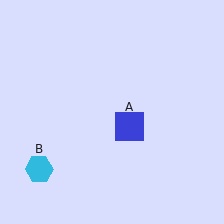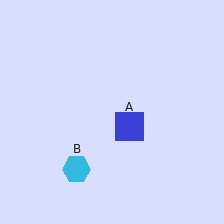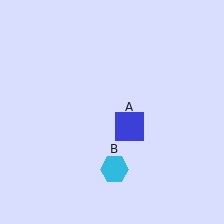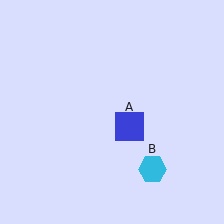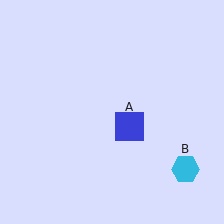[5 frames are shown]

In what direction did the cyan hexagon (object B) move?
The cyan hexagon (object B) moved right.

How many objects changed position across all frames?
1 object changed position: cyan hexagon (object B).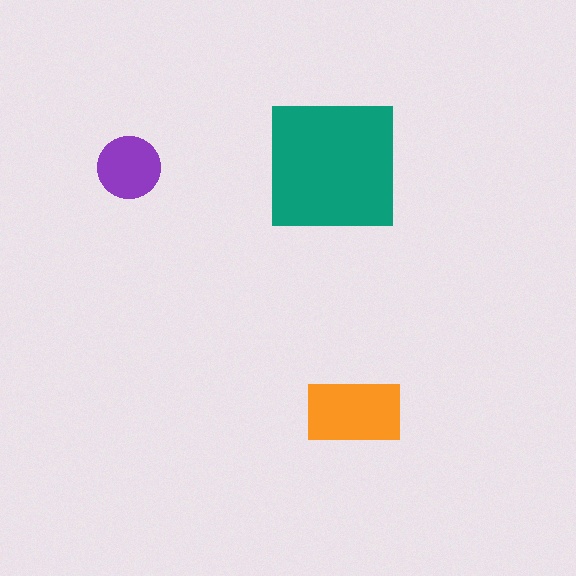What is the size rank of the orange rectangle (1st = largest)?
2nd.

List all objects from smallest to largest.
The purple circle, the orange rectangle, the teal square.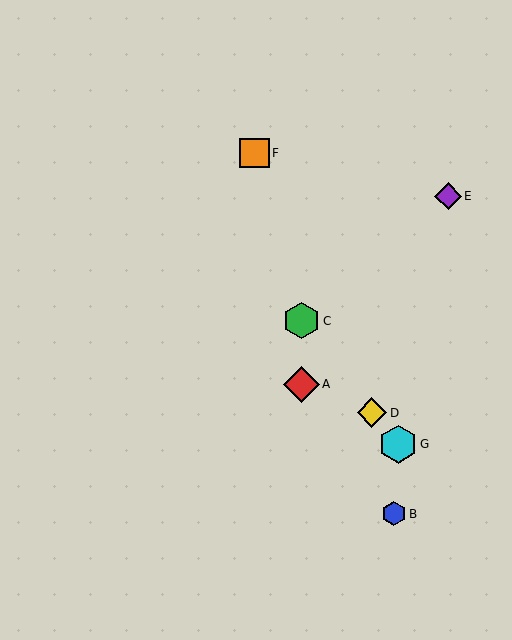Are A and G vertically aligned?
No, A is at x≈301 and G is at x≈398.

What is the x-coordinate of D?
Object D is at x≈372.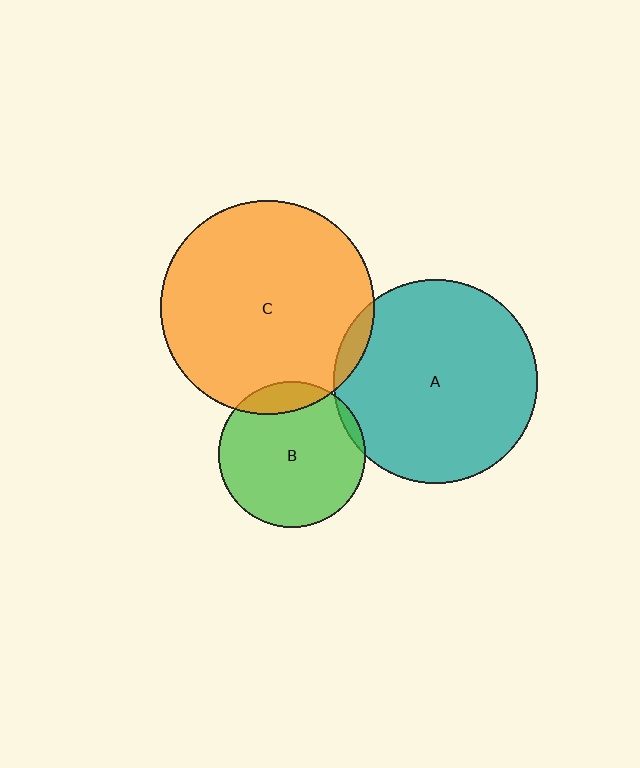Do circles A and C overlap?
Yes.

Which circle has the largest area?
Circle C (orange).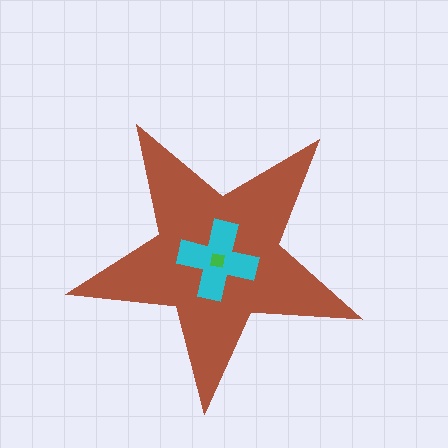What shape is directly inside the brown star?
The cyan cross.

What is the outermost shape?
The brown star.